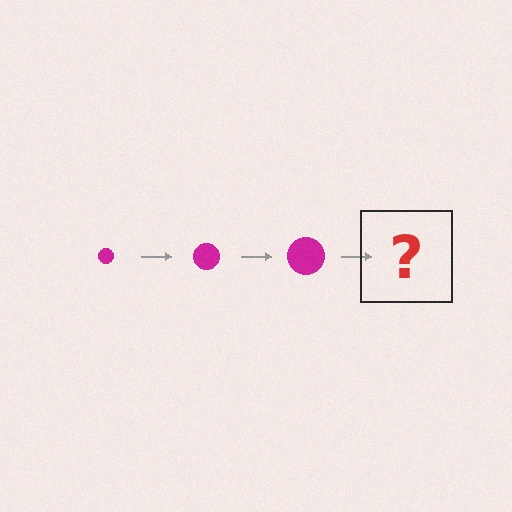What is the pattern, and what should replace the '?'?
The pattern is that the circle gets progressively larger each step. The '?' should be a magenta circle, larger than the previous one.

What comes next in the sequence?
The next element should be a magenta circle, larger than the previous one.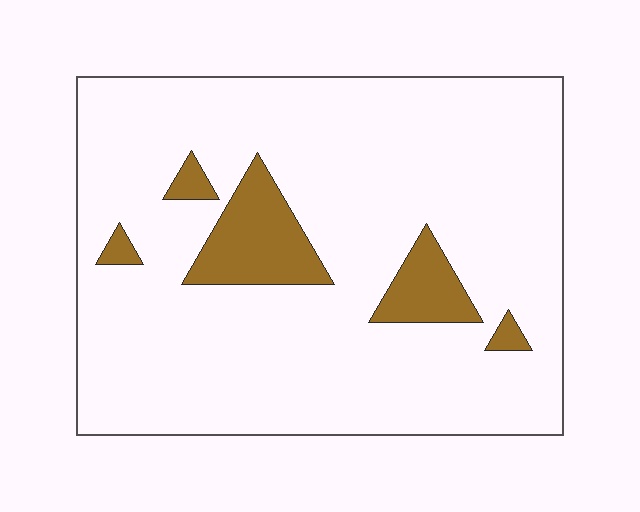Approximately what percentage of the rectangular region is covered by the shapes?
Approximately 10%.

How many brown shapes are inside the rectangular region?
5.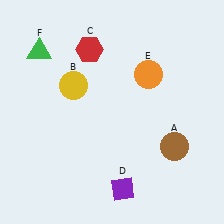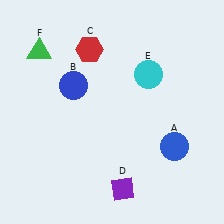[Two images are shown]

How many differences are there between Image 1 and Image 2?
There are 3 differences between the two images.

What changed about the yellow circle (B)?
In Image 1, B is yellow. In Image 2, it changed to blue.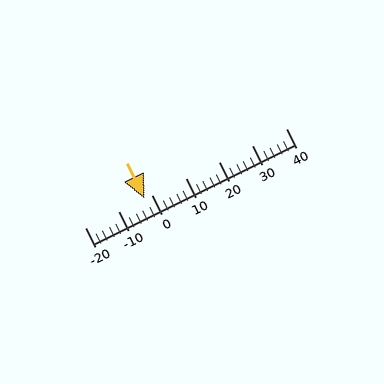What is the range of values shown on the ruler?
The ruler shows values from -20 to 40.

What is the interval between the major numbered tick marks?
The major tick marks are spaced 10 units apart.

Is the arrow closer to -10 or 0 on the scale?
The arrow is closer to 0.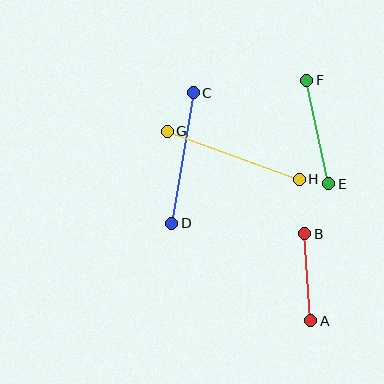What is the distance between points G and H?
The distance is approximately 140 pixels.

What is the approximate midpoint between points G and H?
The midpoint is at approximately (233, 155) pixels.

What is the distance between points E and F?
The distance is approximately 106 pixels.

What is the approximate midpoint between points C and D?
The midpoint is at approximately (183, 158) pixels.